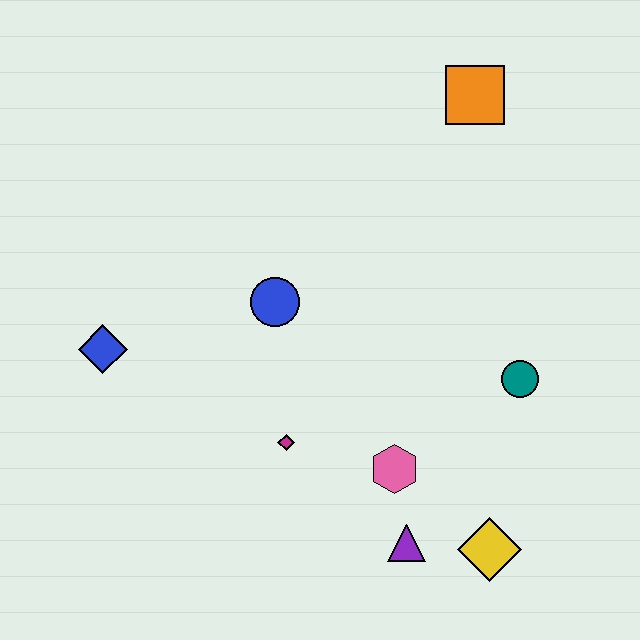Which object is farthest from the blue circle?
The yellow diamond is farthest from the blue circle.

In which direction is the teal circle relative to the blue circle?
The teal circle is to the right of the blue circle.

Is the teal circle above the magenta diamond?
Yes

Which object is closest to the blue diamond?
The blue circle is closest to the blue diamond.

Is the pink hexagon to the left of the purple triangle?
Yes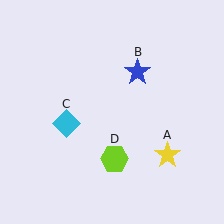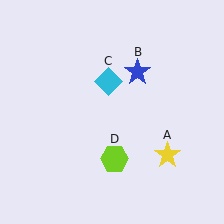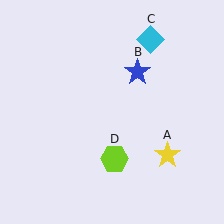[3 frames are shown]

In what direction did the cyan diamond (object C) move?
The cyan diamond (object C) moved up and to the right.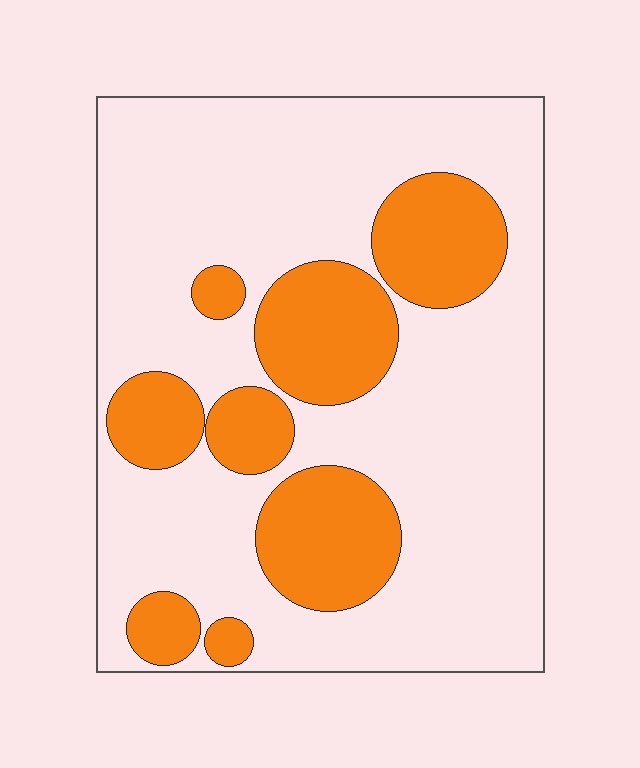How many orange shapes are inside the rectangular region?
8.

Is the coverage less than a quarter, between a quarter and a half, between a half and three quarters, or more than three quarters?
Between a quarter and a half.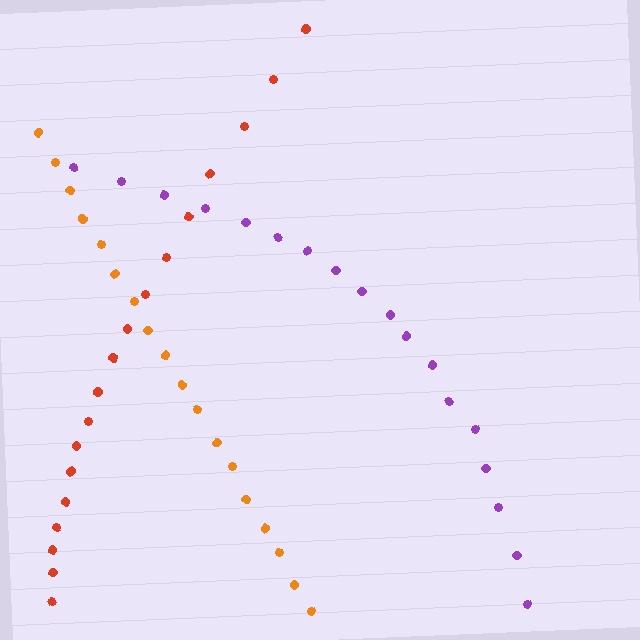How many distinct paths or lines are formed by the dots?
There are 3 distinct paths.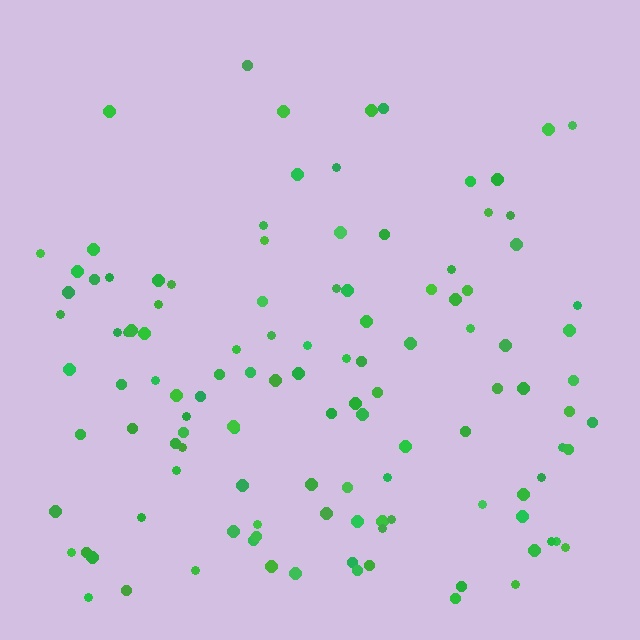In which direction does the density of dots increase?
From top to bottom, with the bottom side densest.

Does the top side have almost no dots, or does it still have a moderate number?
Still a moderate number, just noticeably fewer than the bottom.